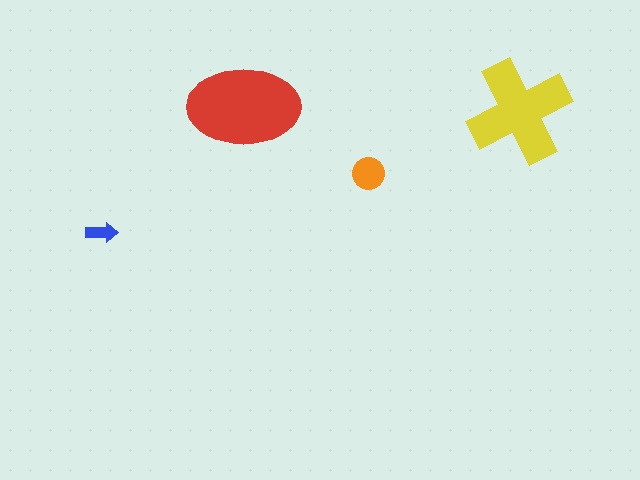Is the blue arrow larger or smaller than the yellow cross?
Smaller.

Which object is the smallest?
The blue arrow.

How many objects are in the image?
There are 4 objects in the image.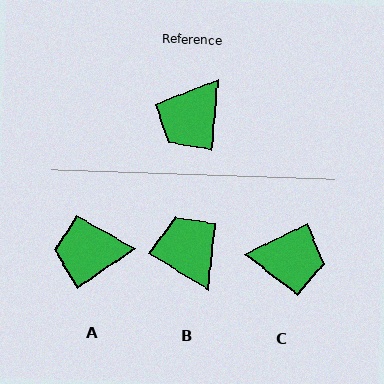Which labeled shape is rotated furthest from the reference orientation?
C, about 120 degrees away.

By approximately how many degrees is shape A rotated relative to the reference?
Approximately 51 degrees clockwise.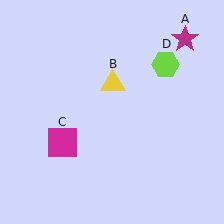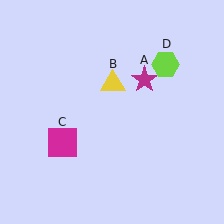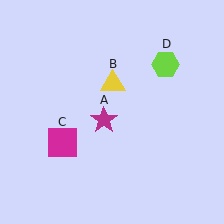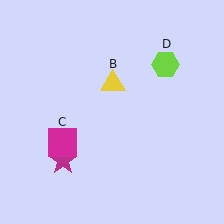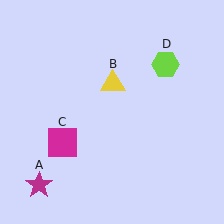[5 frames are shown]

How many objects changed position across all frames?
1 object changed position: magenta star (object A).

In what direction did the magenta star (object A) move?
The magenta star (object A) moved down and to the left.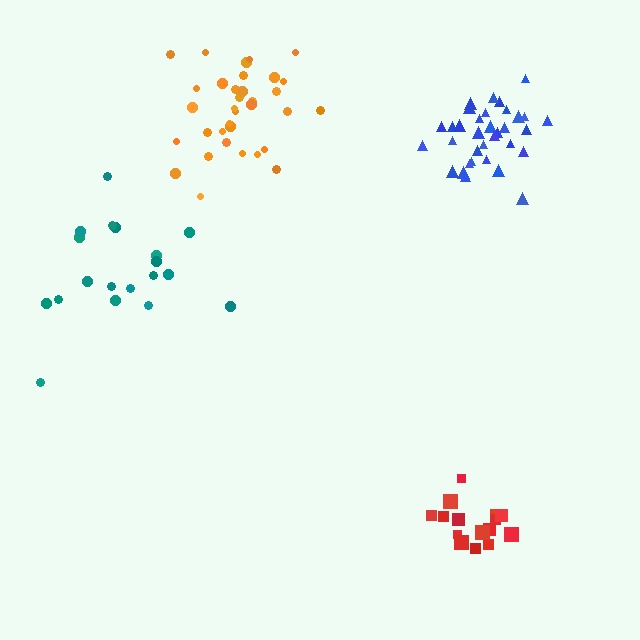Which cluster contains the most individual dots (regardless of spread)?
Blue (34).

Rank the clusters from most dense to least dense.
blue, orange, red, teal.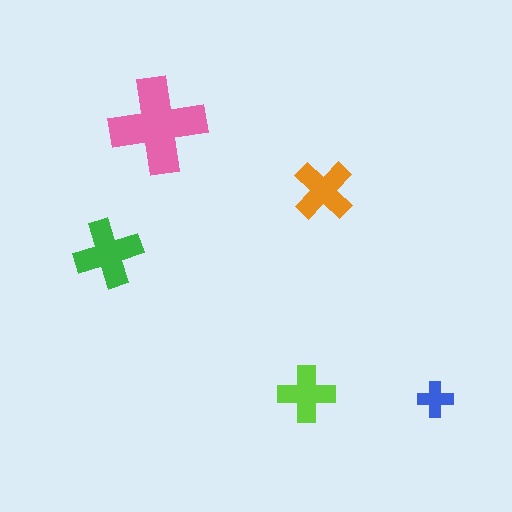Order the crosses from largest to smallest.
the pink one, the green one, the orange one, the lime one, the blue one.